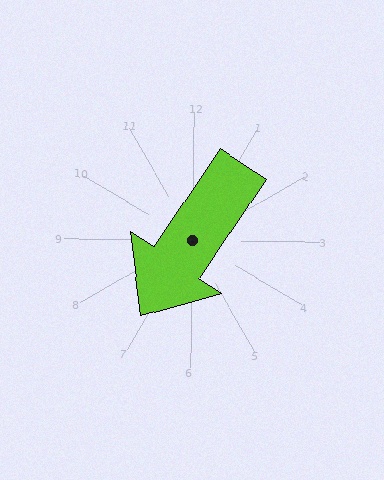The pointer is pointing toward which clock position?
Roughly 7 o'clock.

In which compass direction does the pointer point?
Southwest.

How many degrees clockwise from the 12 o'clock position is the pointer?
Approximately 213 degrees.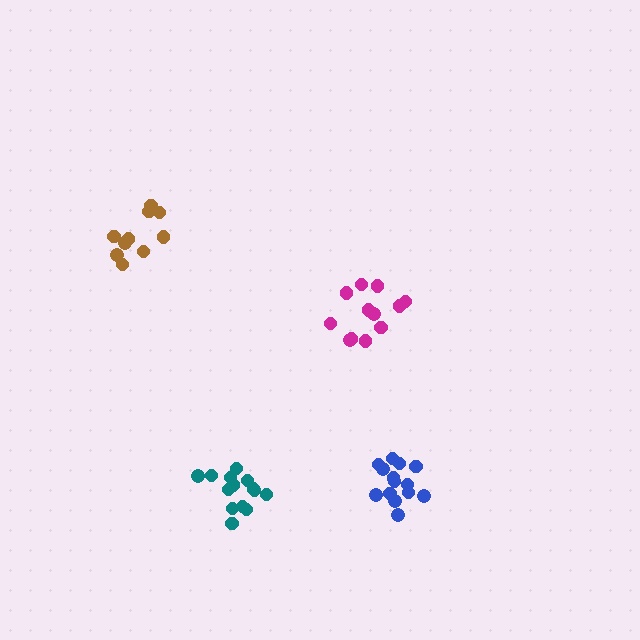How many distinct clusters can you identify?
There are 4 distinct clusters.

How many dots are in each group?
Group 1: 12 dots, Group 2: 15 dots, Group 3: 14 dots, Group 4: 11 dots (52 total).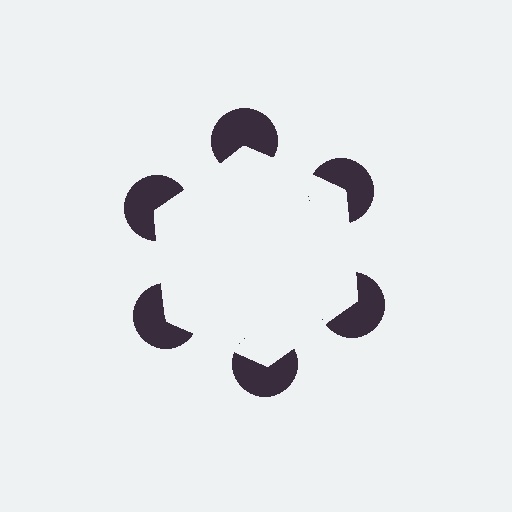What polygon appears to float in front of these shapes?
An illusory hexagon — its edges are inferred from the aligned wedge cuts in the pac-man discs, not physically drawn.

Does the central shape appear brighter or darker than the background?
It typically appears slightly brighter than the background, even though no actual brightness change is drawn.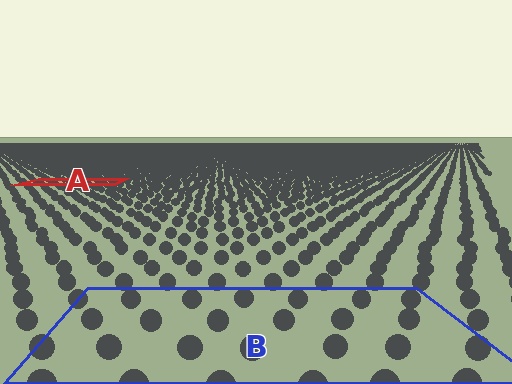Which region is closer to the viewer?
Region B is closer. The texture elements there are larger and more spread out.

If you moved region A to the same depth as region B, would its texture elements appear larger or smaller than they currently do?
They would appear larger. At a closer depth, the same texture elements are projected at a bigger on-screen size.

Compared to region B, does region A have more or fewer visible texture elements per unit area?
Region A has more texture elements per unit area — they are packed more densely because it is farther away.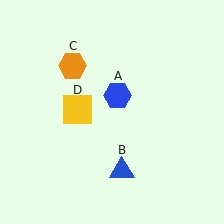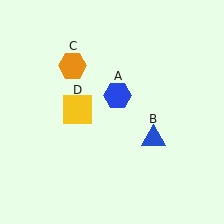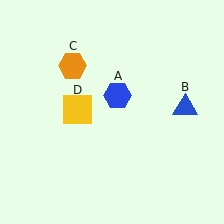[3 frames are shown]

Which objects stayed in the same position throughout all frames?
Blue hexagon (object A) and orange hexagon (object C) and yellow square (object D) remained stationary.